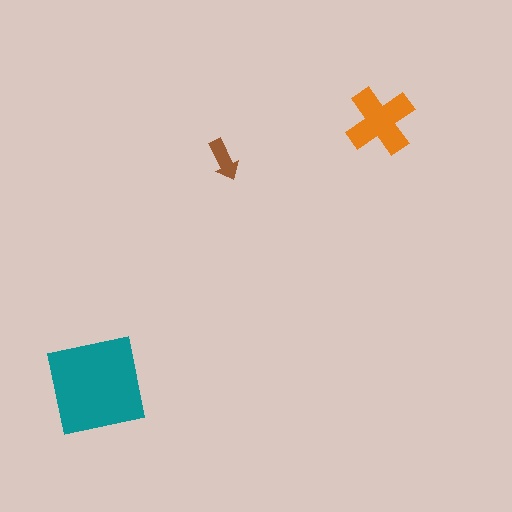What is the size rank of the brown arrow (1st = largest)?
3rd.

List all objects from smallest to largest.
The brown arrow, the orange cross, the teal square.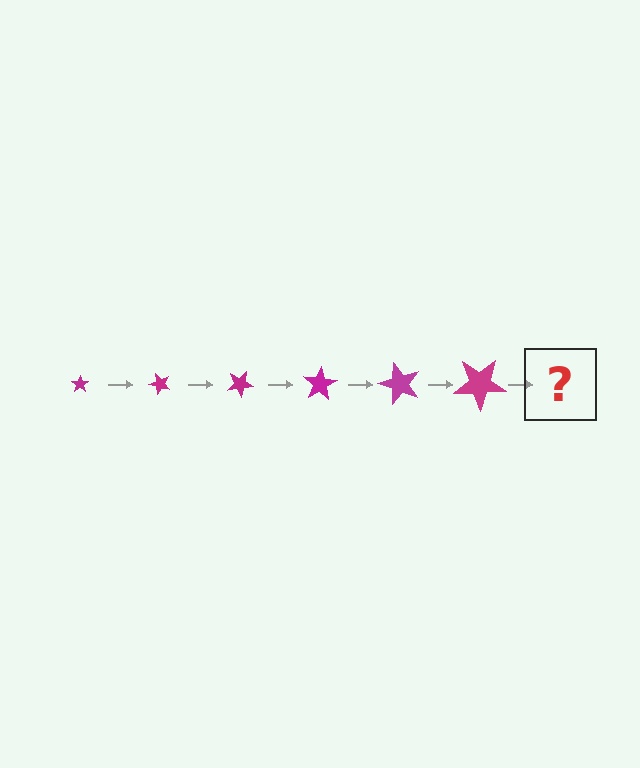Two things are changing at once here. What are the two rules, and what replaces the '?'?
The two rules are that the star grows larger each step and it rotates 50 degrees each step. The '?' should be a star, larger than the previous one and rotated 300 degrees from the start.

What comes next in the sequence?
The next element should be a star, larger than the previous one and rotated 300 degrees from the start.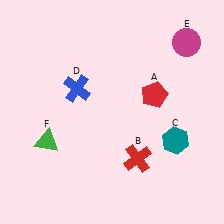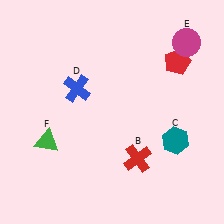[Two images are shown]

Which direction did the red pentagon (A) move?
The red pentagon (A) moved up.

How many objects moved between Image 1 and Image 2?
1 object moved between the two images.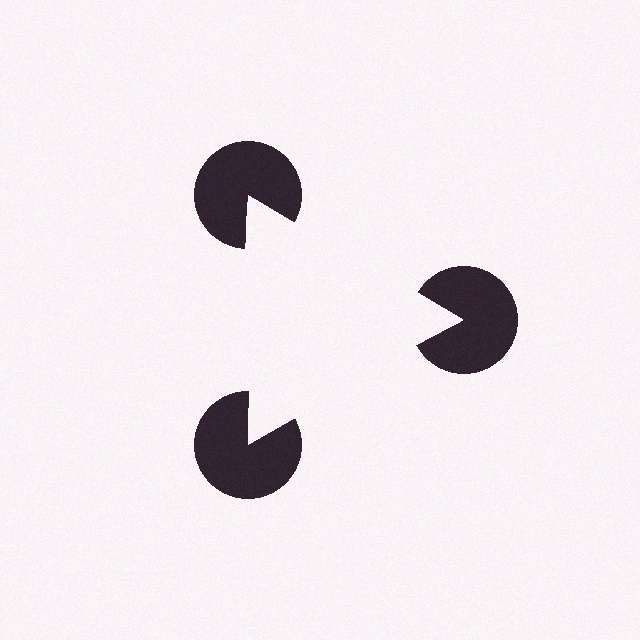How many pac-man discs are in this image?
There are 3 — one at each vertex of the illusory triangle.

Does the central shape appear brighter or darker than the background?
It typically appears slightly brighter than the background, even though no actual brightness change is drawn.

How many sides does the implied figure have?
3 sides.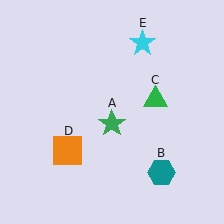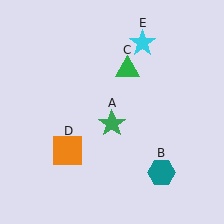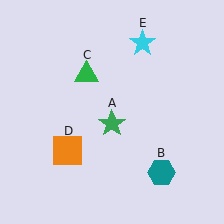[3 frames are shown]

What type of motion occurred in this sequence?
The green triangle (object C) rotated counterclockwise around the center of the scene.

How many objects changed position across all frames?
1 object changed position: green triangle (object C).